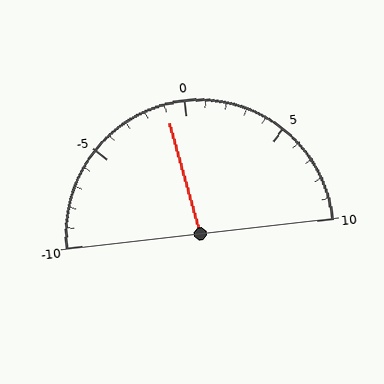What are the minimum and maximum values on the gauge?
The gauge ranges from -10 to 10.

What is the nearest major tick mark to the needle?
The nearest major tick mark is 0.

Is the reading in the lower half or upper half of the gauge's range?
The reading is in the lower half of the range (-10 to 10).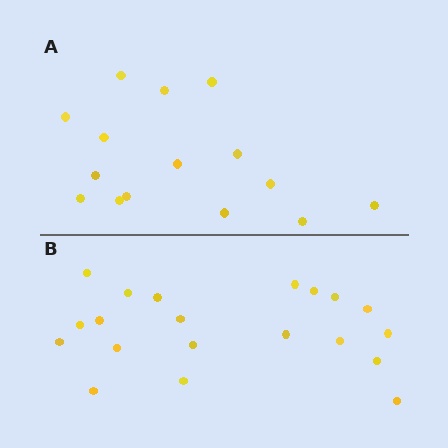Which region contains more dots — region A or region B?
Region B (the bottom region) has more dots.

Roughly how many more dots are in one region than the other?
Region B has about 5 more dots than region A.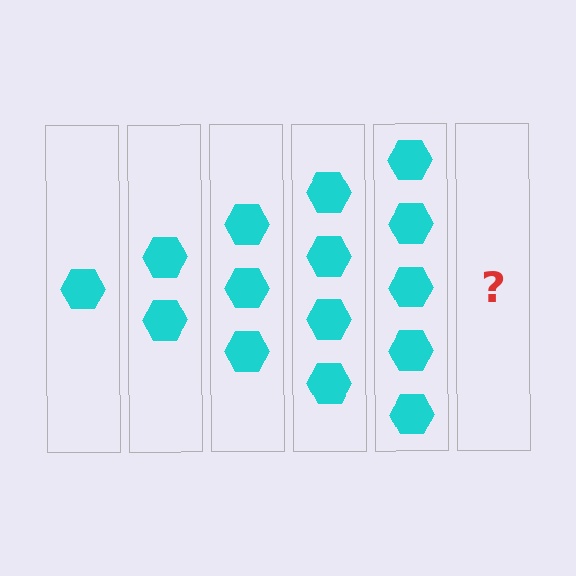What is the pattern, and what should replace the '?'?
The pattern is that each step adds one more hexagon. The '?' should be 6 hexagons.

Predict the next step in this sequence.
The next step is 6 hexagons.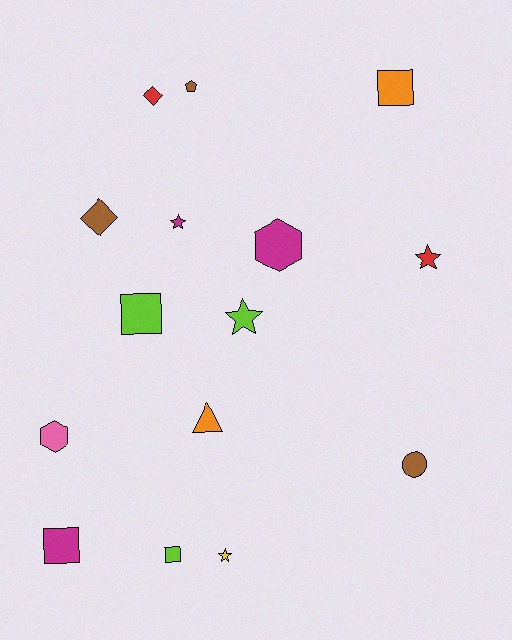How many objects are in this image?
There are 15 objects.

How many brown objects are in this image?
There are 3 brown objects.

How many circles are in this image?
There is 1 circle.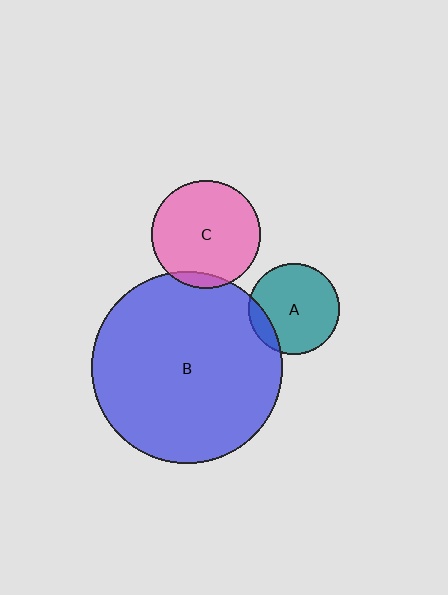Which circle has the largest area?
Circle B (blue).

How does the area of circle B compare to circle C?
Approximately 3.1 times.